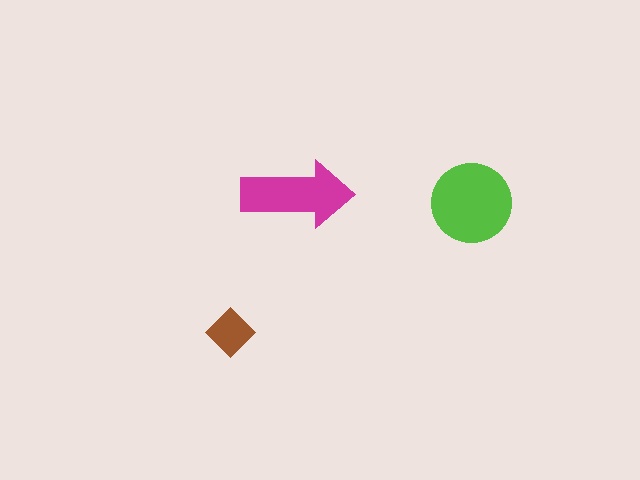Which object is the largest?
The lime circle.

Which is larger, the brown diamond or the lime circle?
The lime circle.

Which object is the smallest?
The brown diamond.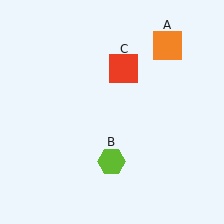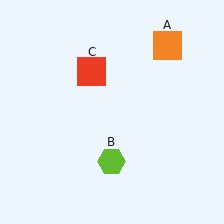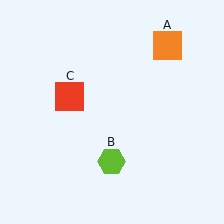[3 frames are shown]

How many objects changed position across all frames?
1 object changed position: red square (object C).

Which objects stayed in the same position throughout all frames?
Orange square (object A) and lime hexagon (object B) remained stationary.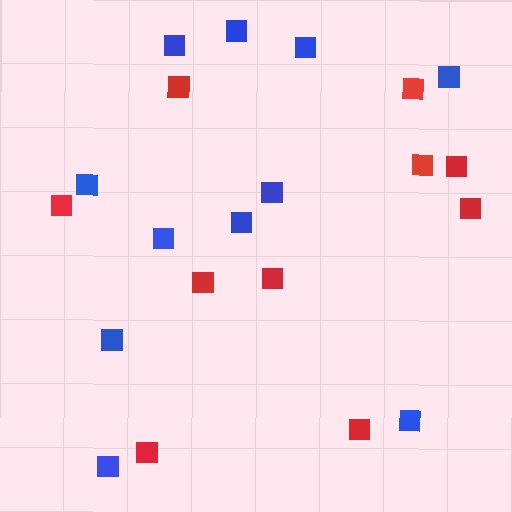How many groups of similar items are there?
There are 2 groups: one group of red squares (10) and one group of blue squares (11).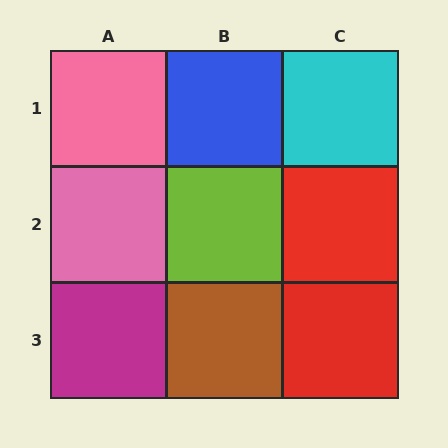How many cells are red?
2 cells are red.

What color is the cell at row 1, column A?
Pink.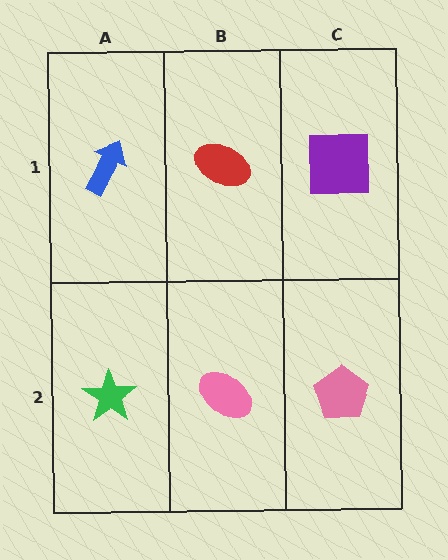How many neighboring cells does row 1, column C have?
2.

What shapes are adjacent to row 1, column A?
A green star (row 2, column A), a red ellipse (row 1, column B).